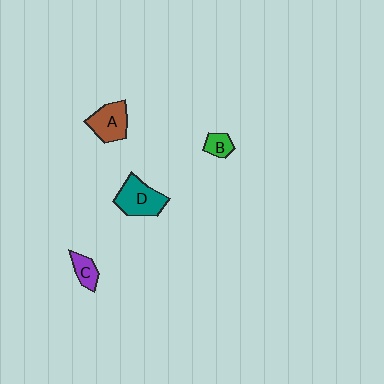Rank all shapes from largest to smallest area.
From largest to smallest: D (teal), A (brown), C (purple), B (green).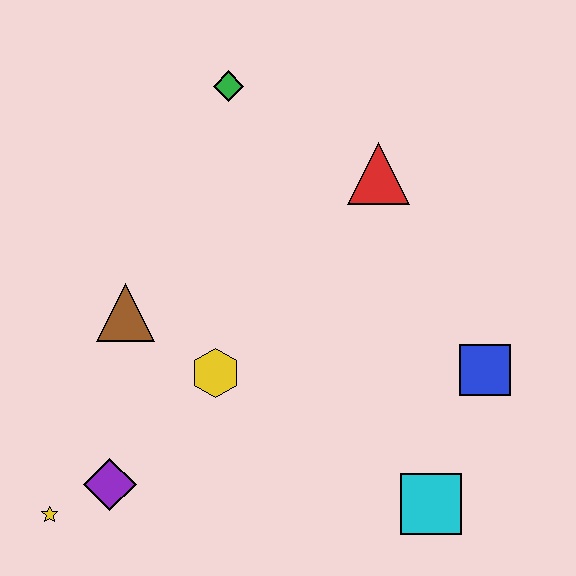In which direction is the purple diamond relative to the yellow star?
The purple diamond is to the right of the yellow star.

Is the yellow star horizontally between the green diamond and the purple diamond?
No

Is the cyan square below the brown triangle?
Yes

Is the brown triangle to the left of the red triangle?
Yes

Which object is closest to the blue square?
The cyan square is closest to the blue square.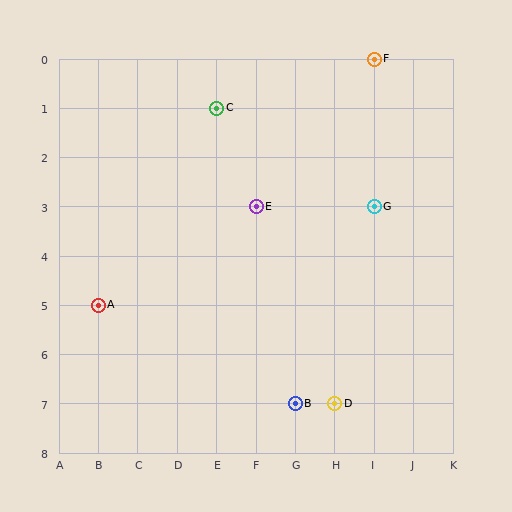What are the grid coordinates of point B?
Point B is at grid coordinates (G, 7).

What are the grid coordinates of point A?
Point A is at grid coordinates (B, 5).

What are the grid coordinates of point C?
Point C is at grid coordinates (E, 1).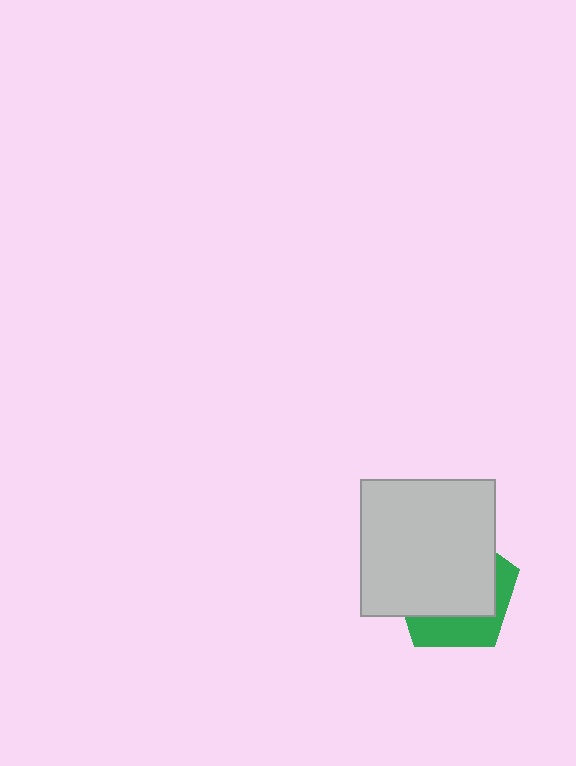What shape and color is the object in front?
The object in front is a light gray rectangle.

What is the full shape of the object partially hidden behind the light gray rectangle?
The partially hidden object is a green pentagon.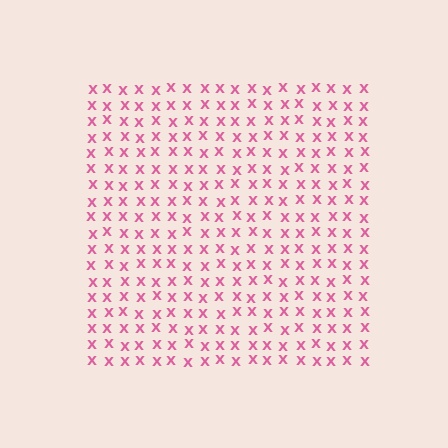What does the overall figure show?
The overall figure shows a square.